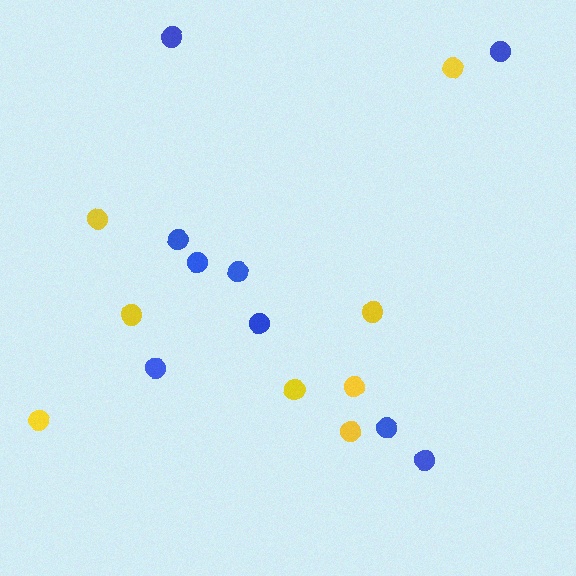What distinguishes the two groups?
There are 2 groups: one group of yellow circles (8) and one group of blue circles (9).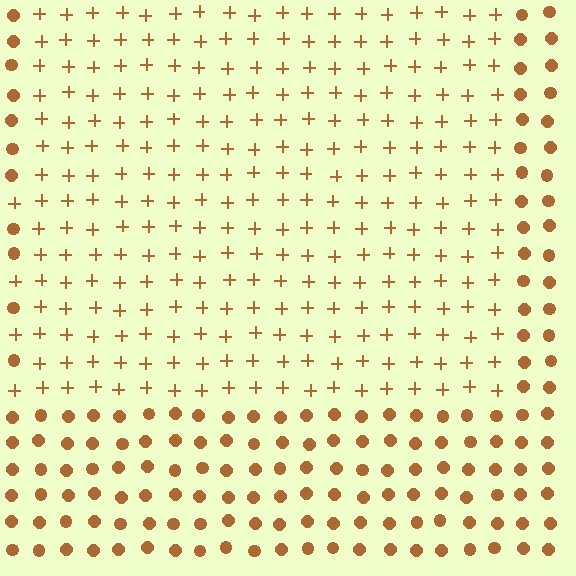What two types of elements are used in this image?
The image uses plus signs inside the rectangle region and circles outside it.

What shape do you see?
I see a rectangle.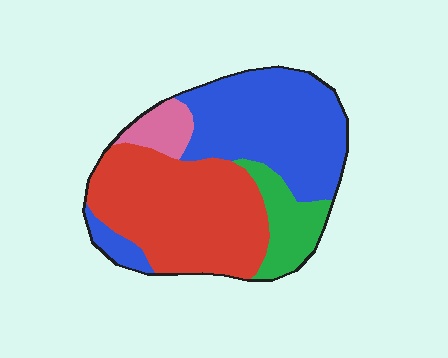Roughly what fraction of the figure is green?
Green covers around 10% of the figure.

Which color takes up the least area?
Pink, at roughly 5%.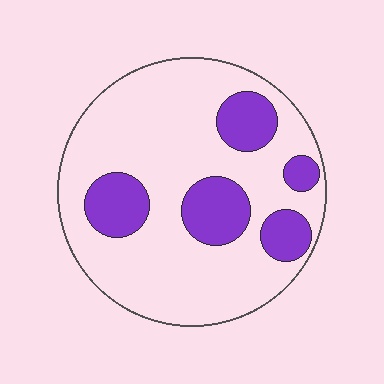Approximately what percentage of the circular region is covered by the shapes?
Approximately 25%.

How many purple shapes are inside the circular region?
5.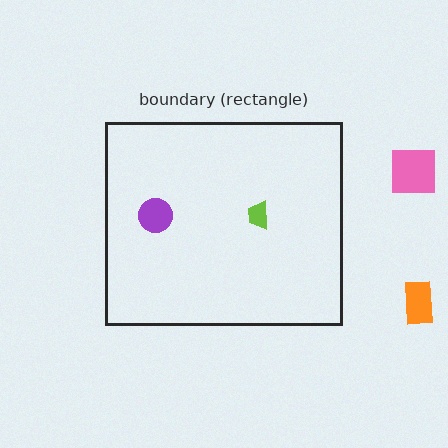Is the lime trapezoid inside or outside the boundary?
Inside.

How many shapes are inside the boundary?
2 inside, 2 outside.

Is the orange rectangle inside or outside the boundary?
Outside.